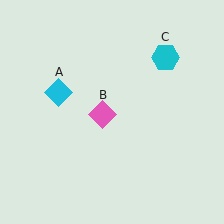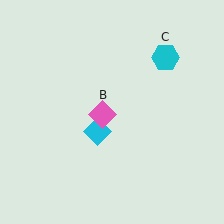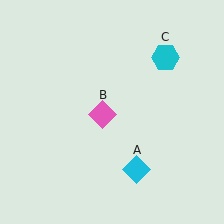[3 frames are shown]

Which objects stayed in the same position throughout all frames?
Pink diamond (object B) and cyan hexagon (object C) remained stationary.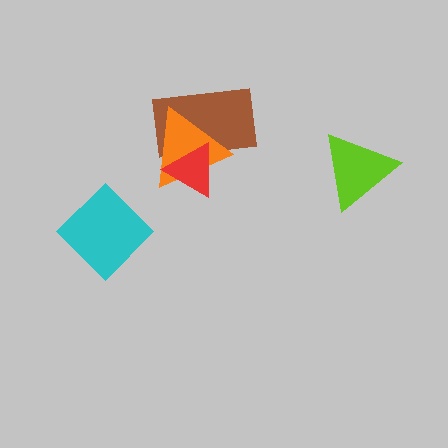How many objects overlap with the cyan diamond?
0 objects overlap with the cyan diamond.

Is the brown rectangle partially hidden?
Yes, it is partially covered by another shape.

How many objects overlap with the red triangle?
2 objects overlap with the red triangle.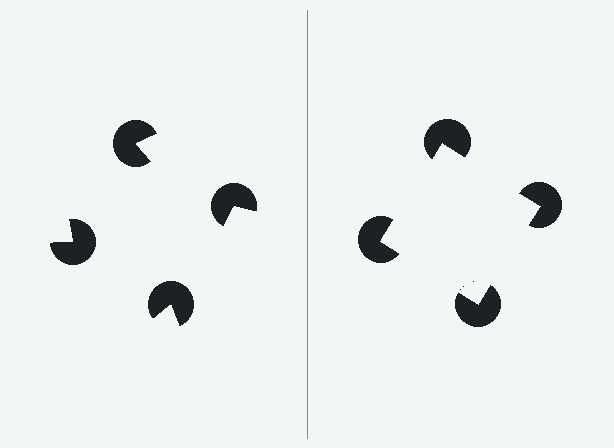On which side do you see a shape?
An illusory square appears on the right side. On the left side the wedge cuts are rotated, so no coherent shape forms.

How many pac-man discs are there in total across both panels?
8 — 4 on each side.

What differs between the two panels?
The pac-man discs are positioned identically on both sides; only the wedge orientations differ. On the right they align to a square; on the left they are misaligned.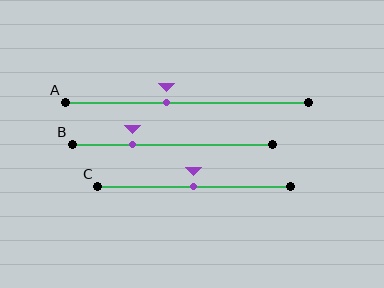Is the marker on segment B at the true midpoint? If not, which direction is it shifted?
No, the marker on segment B is shifted to the left by about 20% of the segment length.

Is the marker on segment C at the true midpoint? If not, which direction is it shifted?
Yes, the marker on segment C is at the true midpoint.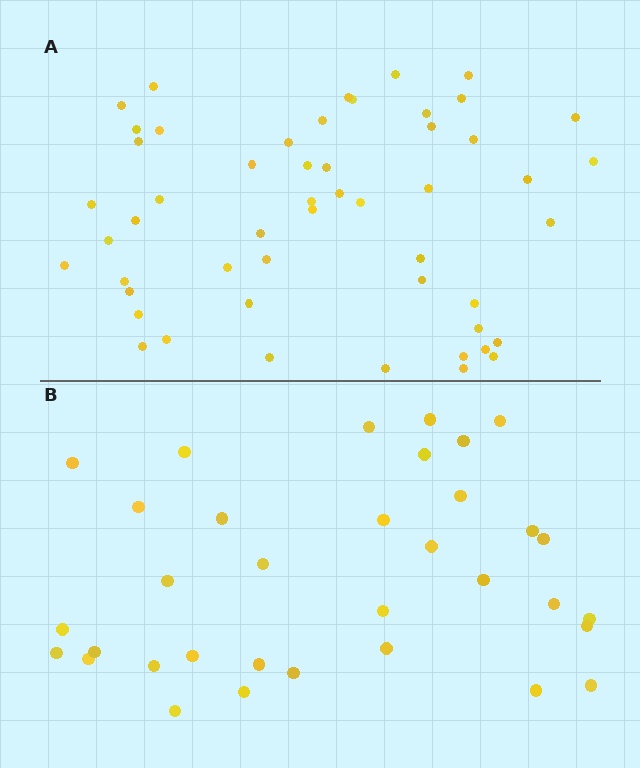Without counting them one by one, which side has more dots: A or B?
Region A (the top region) has more dots.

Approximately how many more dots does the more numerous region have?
Region A has approximately 20 more dots than region B.